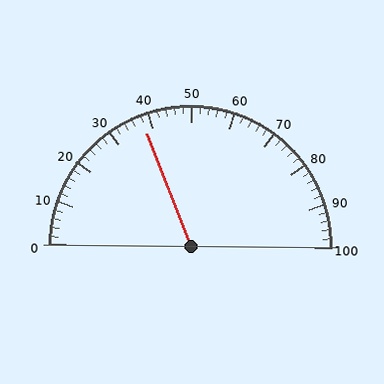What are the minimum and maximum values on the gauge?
The gauge ranges from 0 to 100.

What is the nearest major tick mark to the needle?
The nearest major tick mark is 40.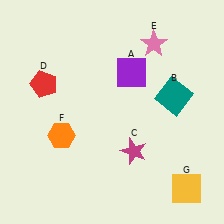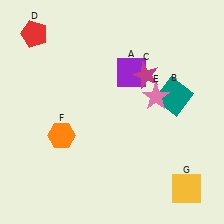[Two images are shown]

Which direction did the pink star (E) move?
The pink star (E) moved down.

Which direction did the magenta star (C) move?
The magenta star (C) moved up.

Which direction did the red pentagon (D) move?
The red pentagon (D) moved up.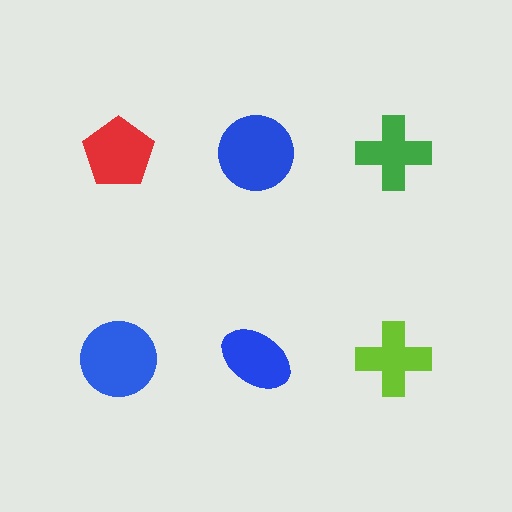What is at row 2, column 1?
A blue circle.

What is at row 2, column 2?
A blue ellipse.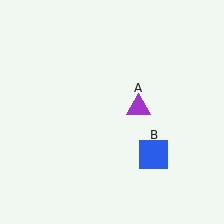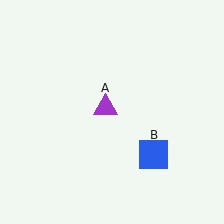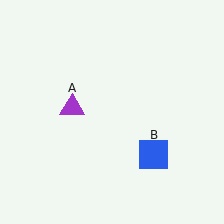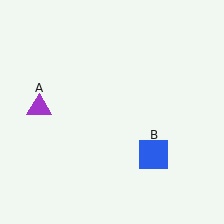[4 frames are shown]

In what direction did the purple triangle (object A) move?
The purple triangle (object A) moved left.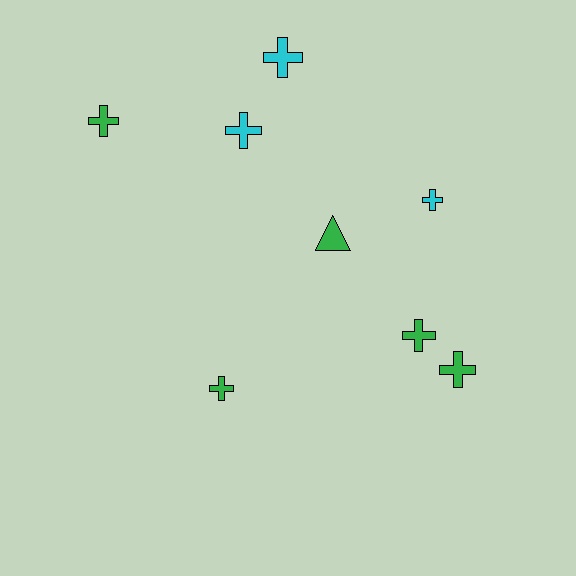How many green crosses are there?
There are 4 green crosses.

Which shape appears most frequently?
Cross, with 7 objects.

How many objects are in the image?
There are 8 objects.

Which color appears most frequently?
Green, with 5 objects.